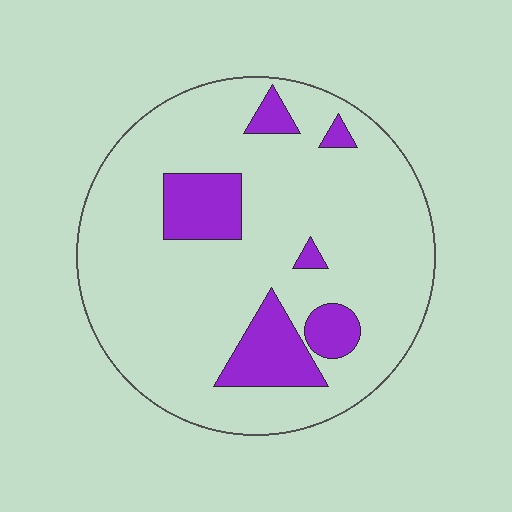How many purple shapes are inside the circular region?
6.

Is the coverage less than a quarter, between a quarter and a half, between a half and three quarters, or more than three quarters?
Less than a quarter.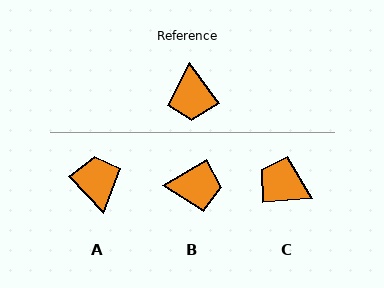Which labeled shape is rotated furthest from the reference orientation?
A, about 174 degrees away.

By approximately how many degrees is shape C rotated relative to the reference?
Approximately 122 degrees clockwise.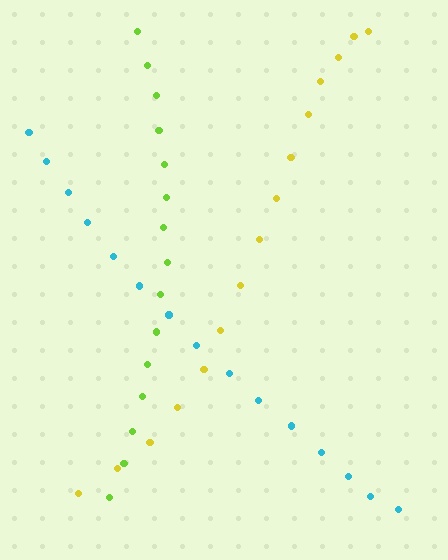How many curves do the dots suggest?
There are 3 distinct paths.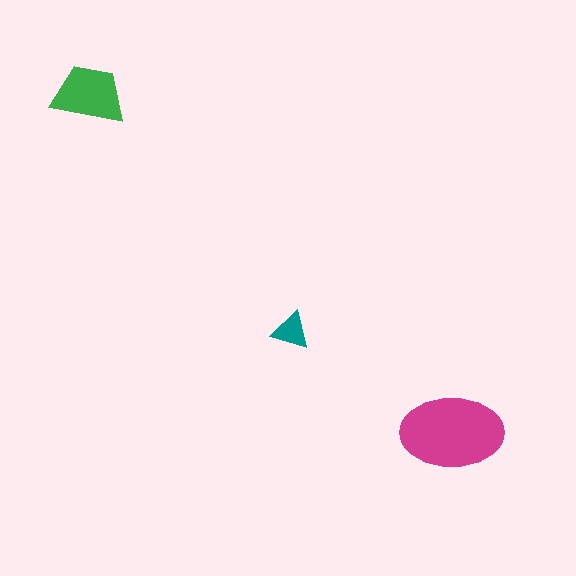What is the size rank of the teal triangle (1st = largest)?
3rd.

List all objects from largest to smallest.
The magenta ellipse, the green trapezoid, the teal triangle.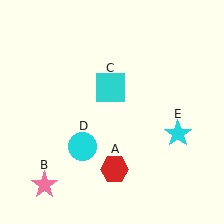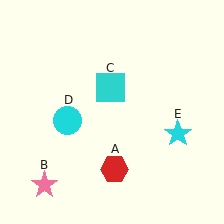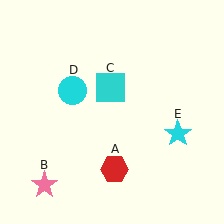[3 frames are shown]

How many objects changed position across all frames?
1 object changed position: cyan circle (object D).